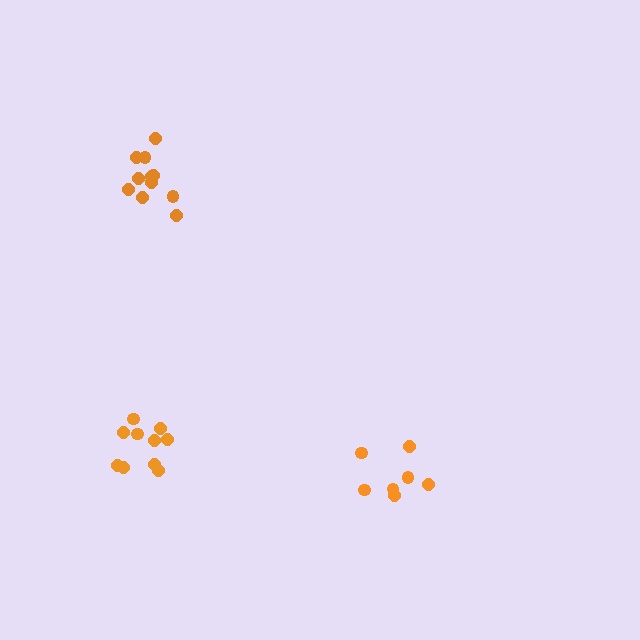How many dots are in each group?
Group 1: 10 dots, Group 2: 11 dots, Group 3: 7 dots (28 total).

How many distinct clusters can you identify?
There are 3 distinct clusters.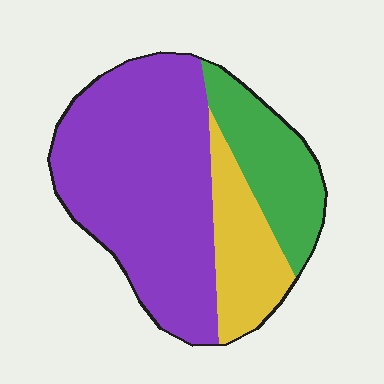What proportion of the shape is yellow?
Yellow takes up between a sixth and a third of the shape.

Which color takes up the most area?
Purple, at roughly 60%.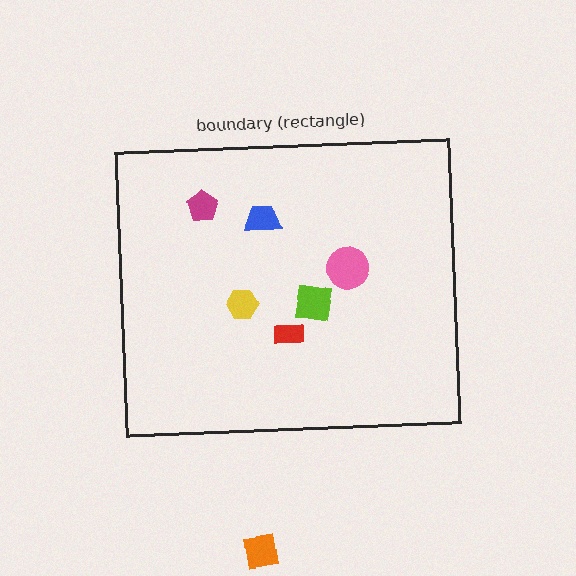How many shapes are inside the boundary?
6 inside, 1 outside.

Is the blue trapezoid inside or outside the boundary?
Inside.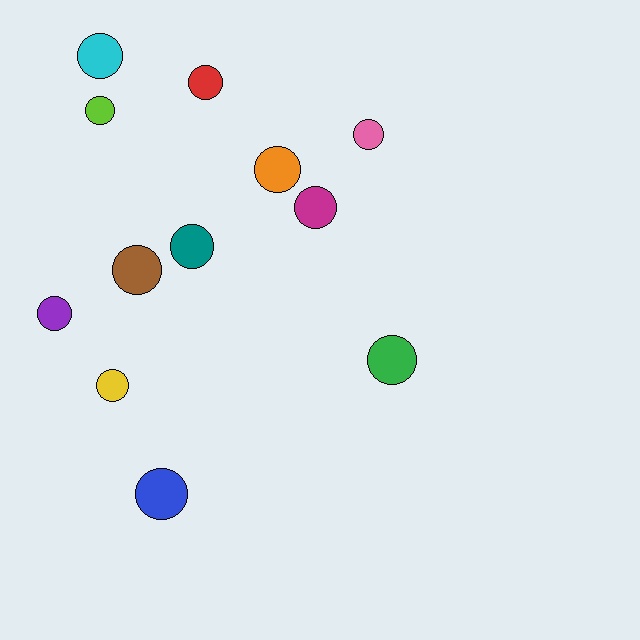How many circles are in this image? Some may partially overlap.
There are 12 circles.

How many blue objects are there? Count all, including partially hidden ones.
There is 1 blue object.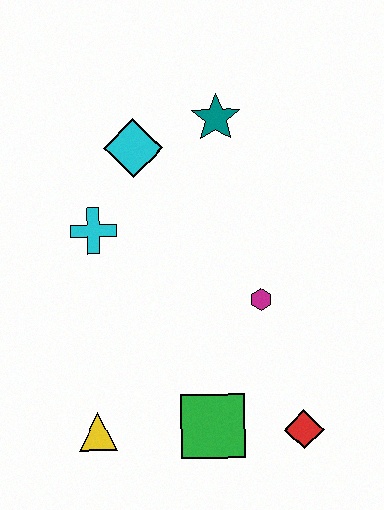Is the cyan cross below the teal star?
Yes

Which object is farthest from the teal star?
The yellow triangle is farthest from the teal star.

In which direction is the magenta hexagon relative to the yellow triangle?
The magenta hexagon is to the right of the yellow triangle.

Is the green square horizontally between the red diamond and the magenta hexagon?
No